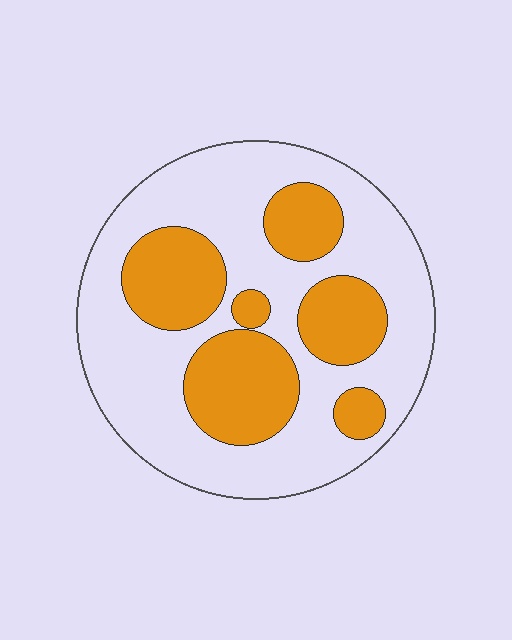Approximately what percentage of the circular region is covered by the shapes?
Approximately 35%.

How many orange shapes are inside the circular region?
6.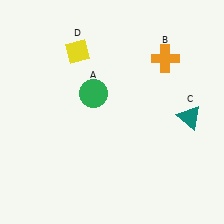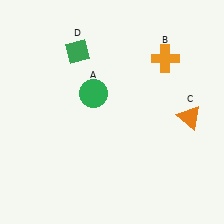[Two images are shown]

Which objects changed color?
C changed from teal to orange. D changed from yellow to green.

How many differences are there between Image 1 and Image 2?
There are 2 differences between the two images.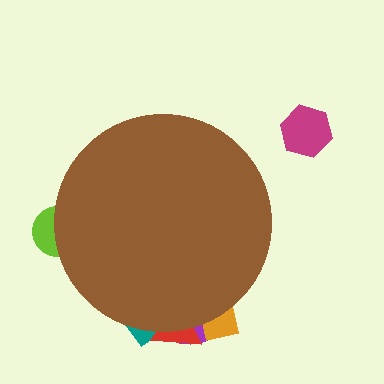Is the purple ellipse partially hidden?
Yes, the purple ellipse is partially hidden behind the brown circle.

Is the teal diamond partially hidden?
Yes, the teal diamond is partially hidden behind the brown circle.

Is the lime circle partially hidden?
Yes, the lime circle is partially hidden behind the brown circle.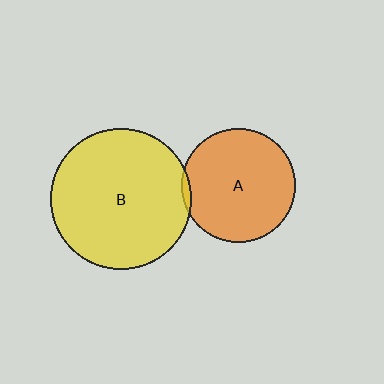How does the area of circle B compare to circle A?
Approximately 1.5 times.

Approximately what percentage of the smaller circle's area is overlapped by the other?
Approximately 5%.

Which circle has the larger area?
Circle B (yellow).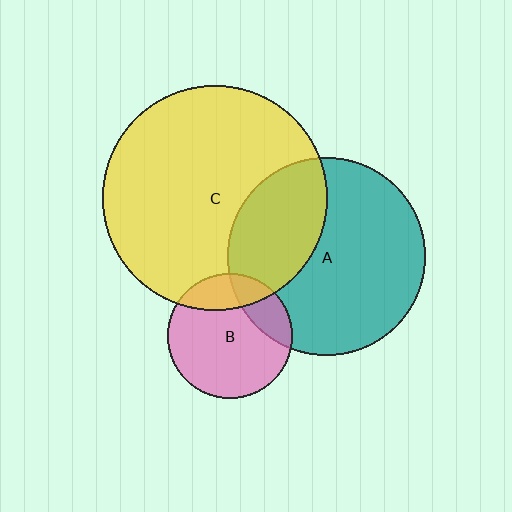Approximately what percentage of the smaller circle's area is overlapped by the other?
Approximately 20%.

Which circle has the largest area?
Circle C (yellow).